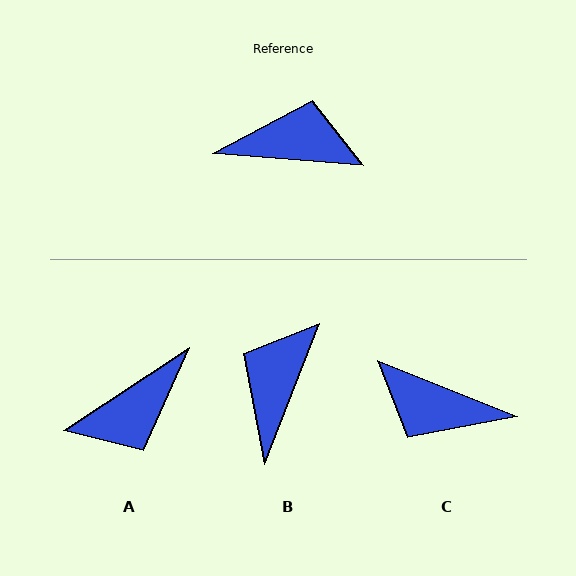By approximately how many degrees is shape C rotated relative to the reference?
Approximately 163 degrees counter-clockwise.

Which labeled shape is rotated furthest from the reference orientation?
C, about 163 degrees away.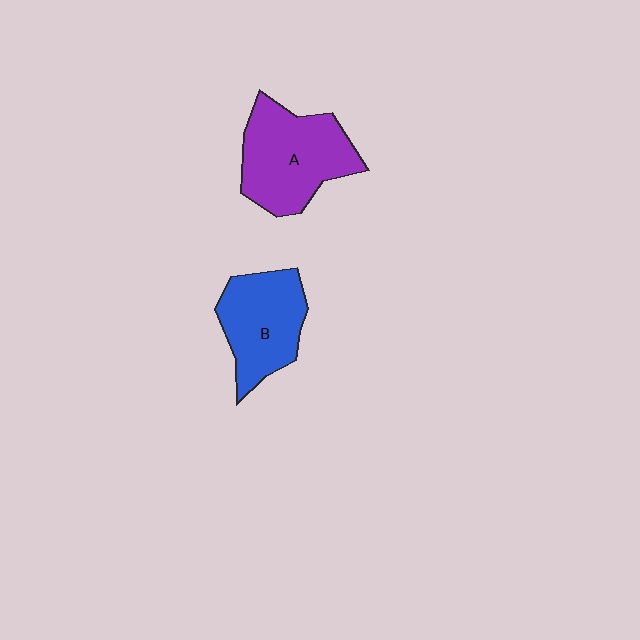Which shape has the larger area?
Shape A (purple).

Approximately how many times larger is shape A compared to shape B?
Approximately 1.2 times.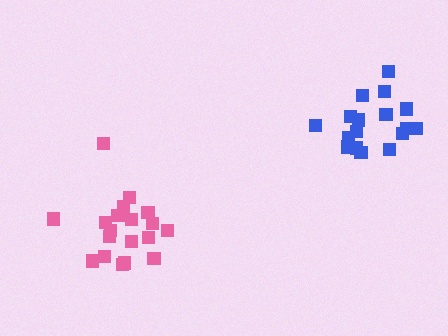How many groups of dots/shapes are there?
There are 2 groups.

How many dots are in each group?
Group 1: 17 dots, Group 2: 19 dots (36 total).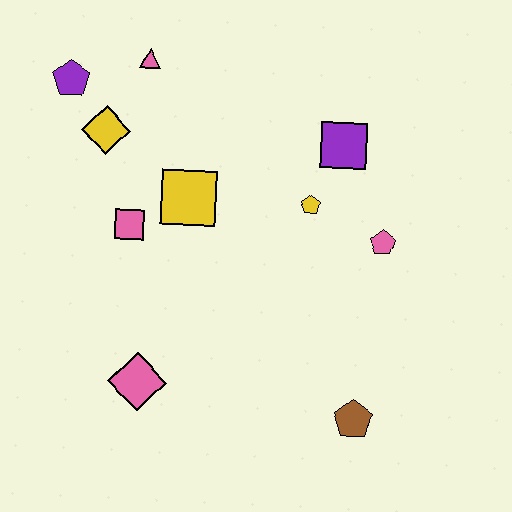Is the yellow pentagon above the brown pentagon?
Yes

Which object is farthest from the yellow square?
The brown pentagon is farthest from the yellow square.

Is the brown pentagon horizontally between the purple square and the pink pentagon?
Yes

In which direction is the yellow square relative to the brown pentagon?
The yellow square is above the brown pentagon.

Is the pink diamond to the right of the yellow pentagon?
No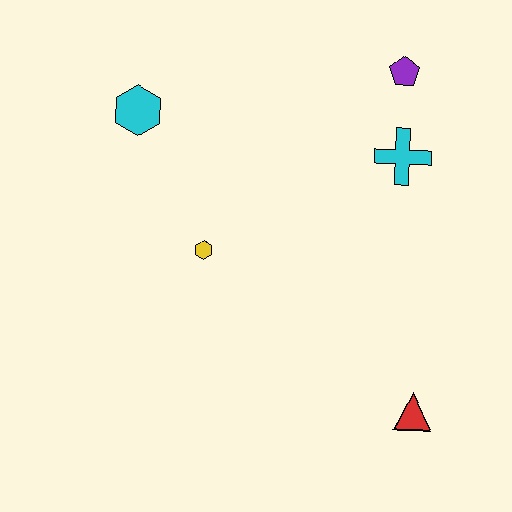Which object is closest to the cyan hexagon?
The yellow hexagon is closest to the cyan hexagon.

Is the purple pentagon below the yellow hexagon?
No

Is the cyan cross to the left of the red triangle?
Yes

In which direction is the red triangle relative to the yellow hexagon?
The red triangle is to the right of the yellow hexagon.